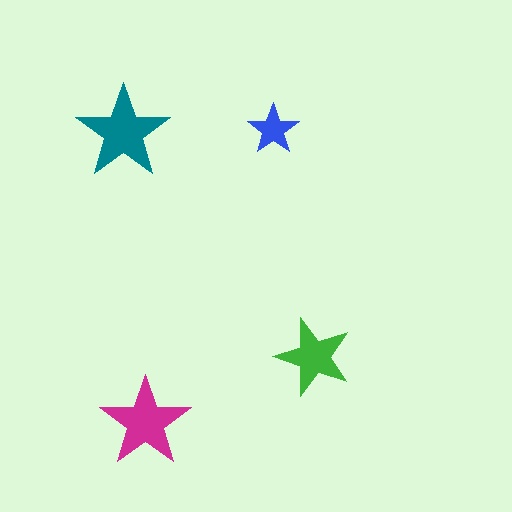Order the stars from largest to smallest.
the teal one, the magenta one, the green one, the blue one.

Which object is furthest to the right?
The green star is rightmost.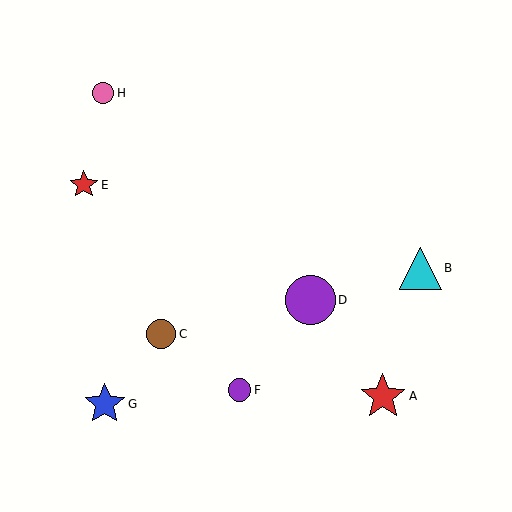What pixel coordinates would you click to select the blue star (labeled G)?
Click at (105, 404) to select the blue star G.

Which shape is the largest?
The purple circle (labeled D) is the largest.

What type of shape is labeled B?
Shape B is a cyan triangle.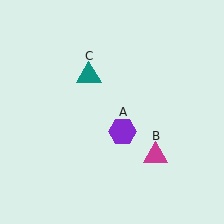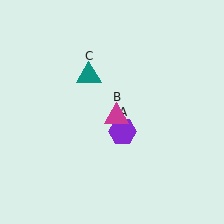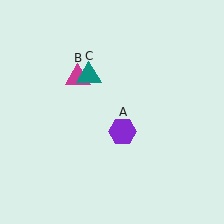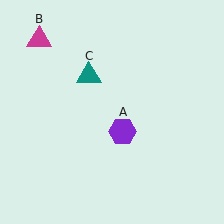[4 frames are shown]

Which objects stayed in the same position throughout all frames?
Purple hexagon (object A) and teal triangle (object C) remained stationary.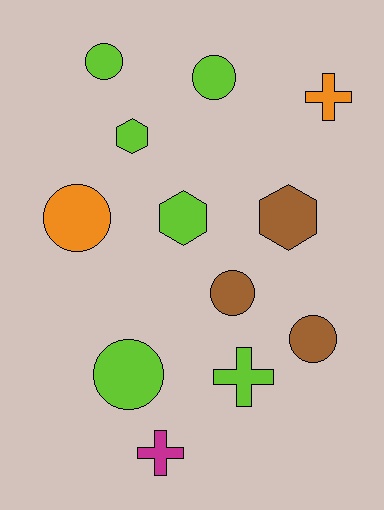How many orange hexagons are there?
There are no orange hexagons.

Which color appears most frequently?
Lime, with 6 objects.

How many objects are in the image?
There are 12 objects.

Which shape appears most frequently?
Circle, with 6 objects.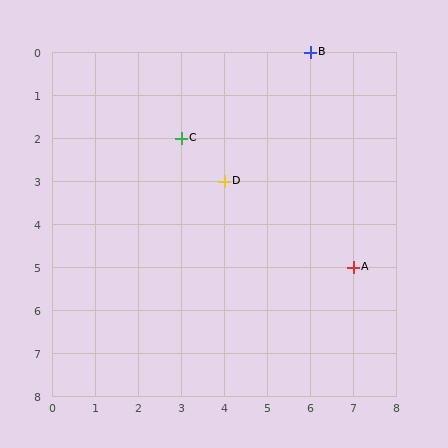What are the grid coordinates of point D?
Point D is at grid coordinates (4, 3).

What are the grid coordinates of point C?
Point C is at grid coordinates (3, 2).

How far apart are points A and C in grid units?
Points A and C are 4 columns and 3 rows apart (about 5.0 grid units diagonally).